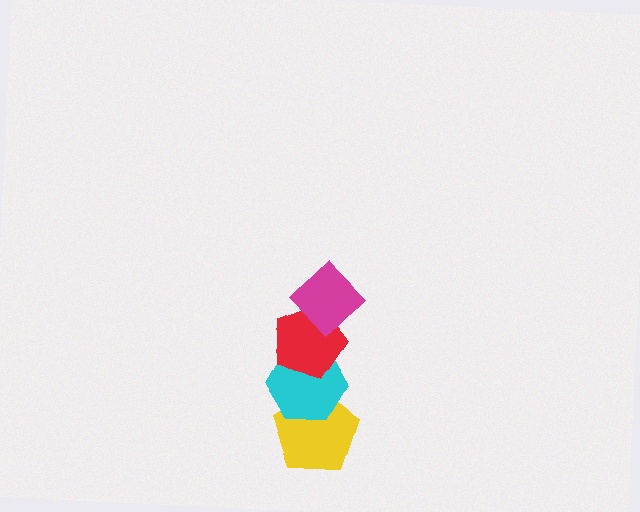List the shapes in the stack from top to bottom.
From top to bottom: the magenta diamond, the red pentagon, the cyan hexagon, the yellow pentagon.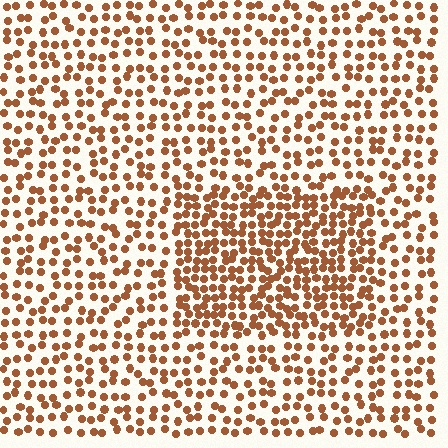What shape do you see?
I see a rectangle.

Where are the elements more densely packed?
The elements are more densely packed inside the rectangle boundary.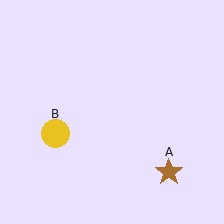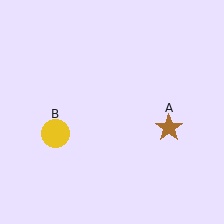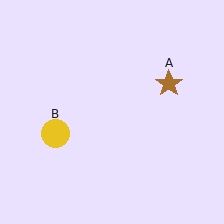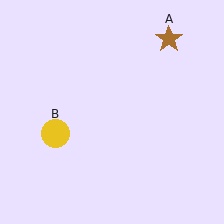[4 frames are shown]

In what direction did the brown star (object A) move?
The brown star (object A) moved up.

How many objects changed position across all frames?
1 object changed position: brown star (object A).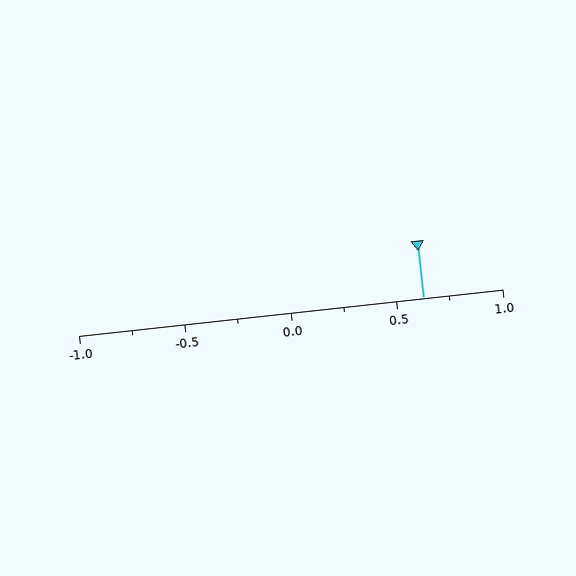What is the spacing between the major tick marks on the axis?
The major ticks are spaced 0.5 apart.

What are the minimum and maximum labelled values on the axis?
The axis runs from -1.0 to 1.0.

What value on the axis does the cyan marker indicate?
The marker indicates approximately 0.62.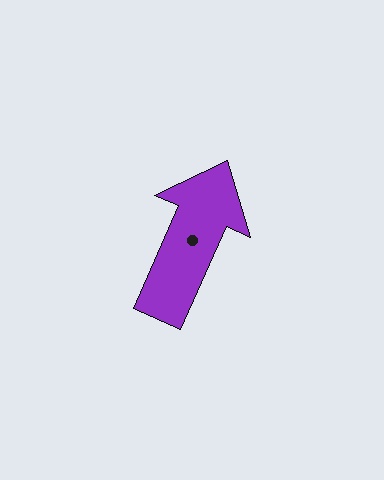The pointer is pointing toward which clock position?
Roughly 1 o'clock.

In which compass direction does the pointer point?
Northeast.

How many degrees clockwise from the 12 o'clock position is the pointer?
Approximately 24 degrees.